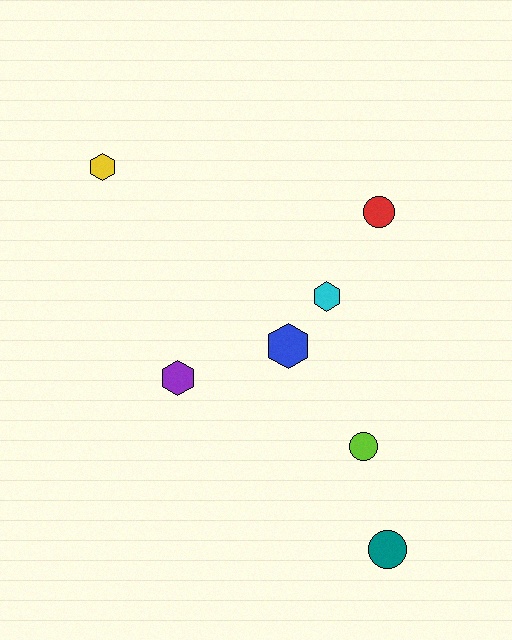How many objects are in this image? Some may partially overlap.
There are 7 objects.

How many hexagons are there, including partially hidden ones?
There are 4 hexagons.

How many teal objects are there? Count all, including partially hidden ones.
There is 1 teal object.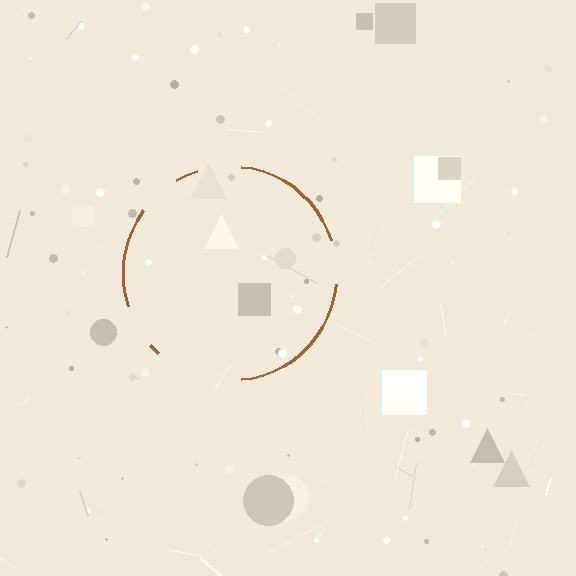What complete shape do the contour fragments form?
The contour fragments form a circle.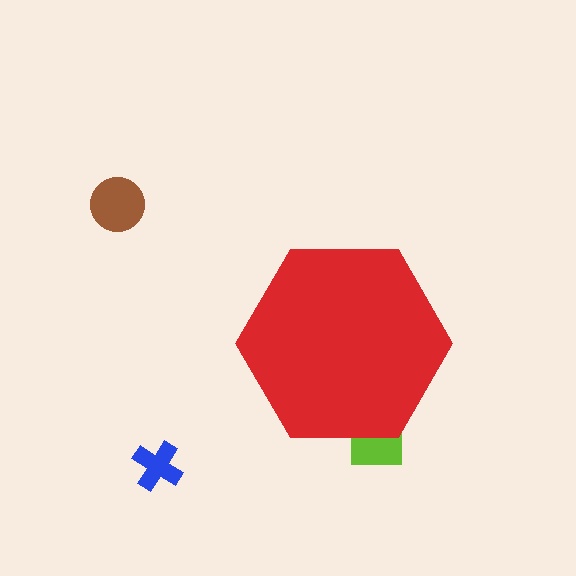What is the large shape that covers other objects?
A red hexagon.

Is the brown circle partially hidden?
No, the brown circle is fully visible.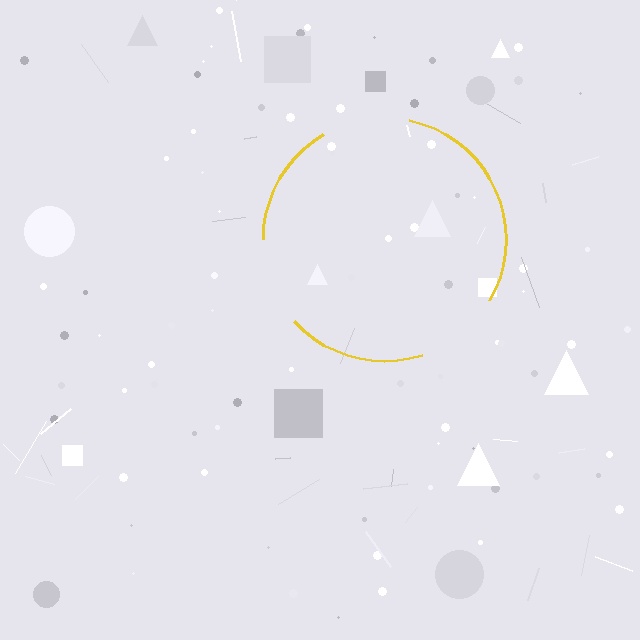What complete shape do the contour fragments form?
The contour fragments form a circle.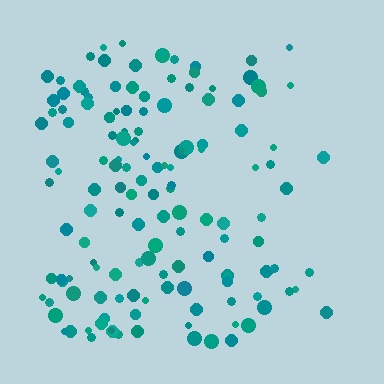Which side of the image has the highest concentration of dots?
The left.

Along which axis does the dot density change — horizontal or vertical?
Horizontal.